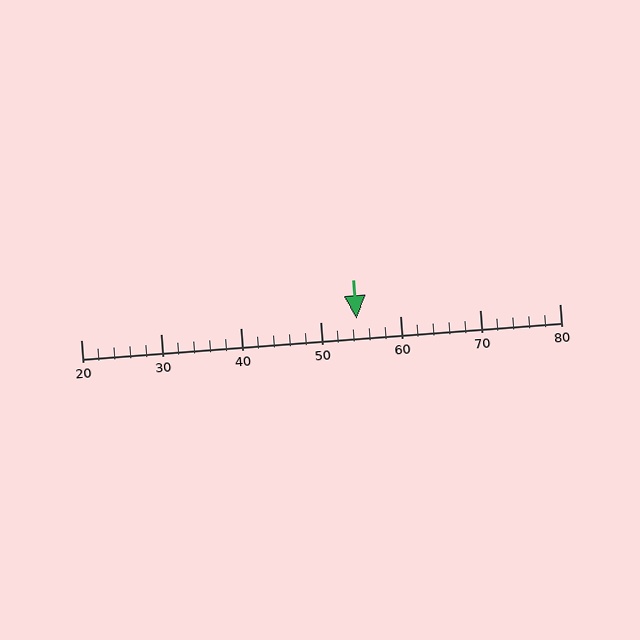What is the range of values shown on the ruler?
The ruler shows values from 20 to 80.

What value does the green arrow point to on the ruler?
The green arrow points to approximately 54.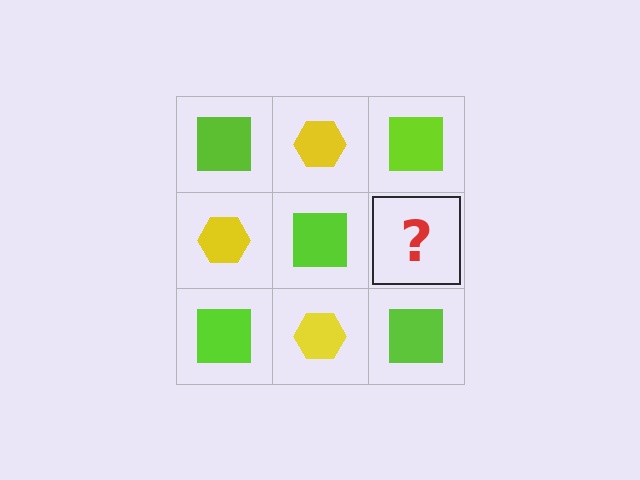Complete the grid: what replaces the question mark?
The question mark should be replaced with a yellow hexagon.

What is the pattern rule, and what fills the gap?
The rule is that it alternates lime square and yellow hexagon in a checkerboard pattern. The gap should be filled with a yellow hexagon.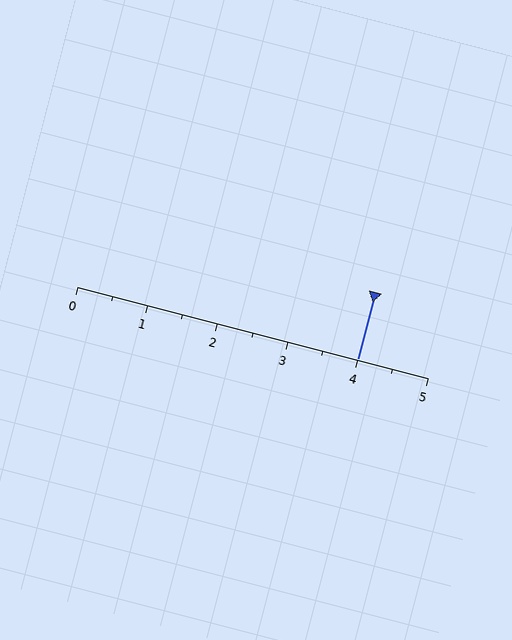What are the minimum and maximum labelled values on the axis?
The axis runs from 0 to 5.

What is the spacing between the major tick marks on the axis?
The major ticks are spaced 1 apart.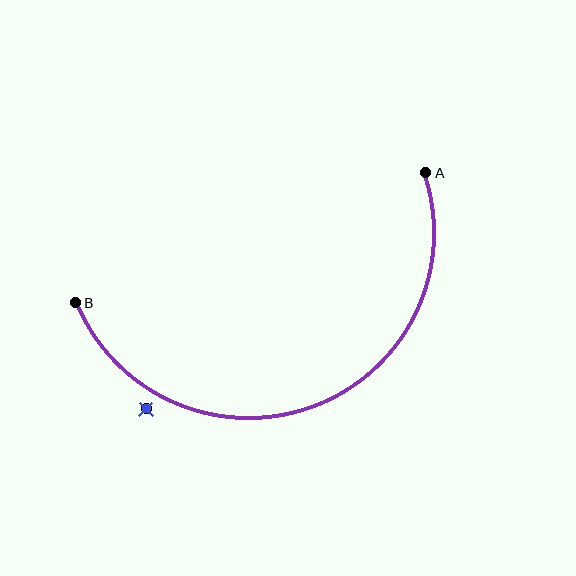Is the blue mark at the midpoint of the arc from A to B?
No — the blue mark does not lie on the arc at all. It sits slightly outside the curve.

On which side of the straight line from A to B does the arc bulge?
The arc bulges below the straight line connecting A and B.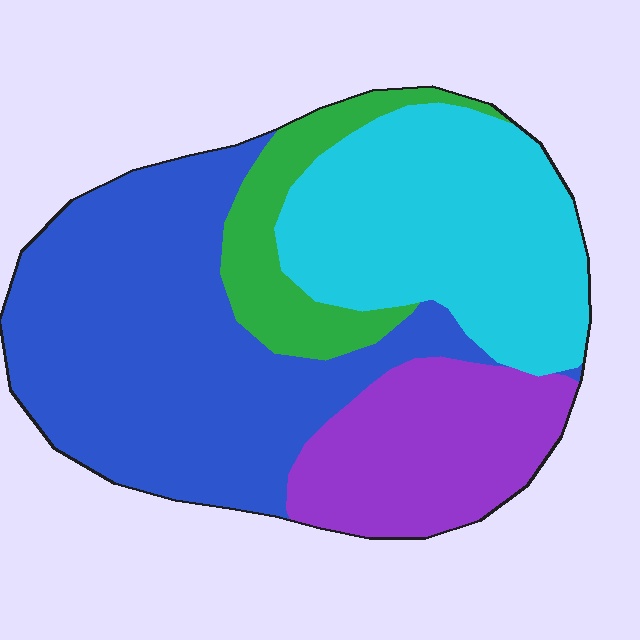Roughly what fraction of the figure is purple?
Purple takes up between a sixth and a third of the figure.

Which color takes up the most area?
Blue, at roughly 40%.